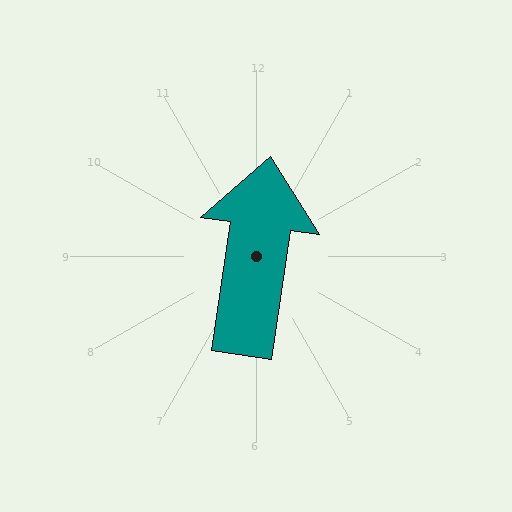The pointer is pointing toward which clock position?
Roughly 12 o'clock.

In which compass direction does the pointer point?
North.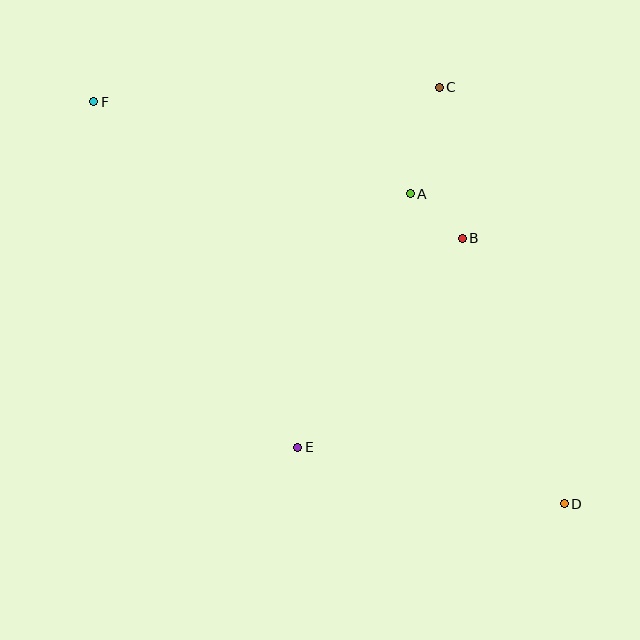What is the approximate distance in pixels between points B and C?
The distance between B and C is approximately 153 pixels.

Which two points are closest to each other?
Points A and B are closest to each other.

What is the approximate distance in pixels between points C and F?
The distance between C and F is approximately 346 pixels.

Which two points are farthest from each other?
Points D and F are farthest from each other.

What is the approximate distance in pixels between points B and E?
The distance between B and E is approximately 266 pixels.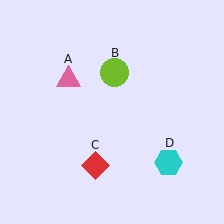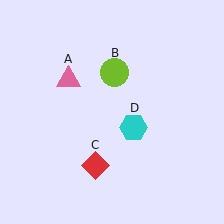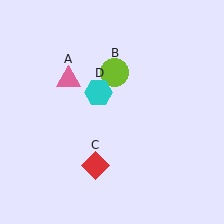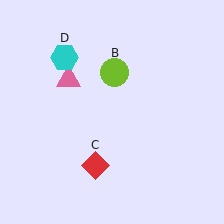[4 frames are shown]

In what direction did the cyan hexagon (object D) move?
The cyan hexagon (object D) moved up and to the left.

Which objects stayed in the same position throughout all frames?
Pink triangle (object A) and lime circle (object B) and red diamond (object C) remained stationary.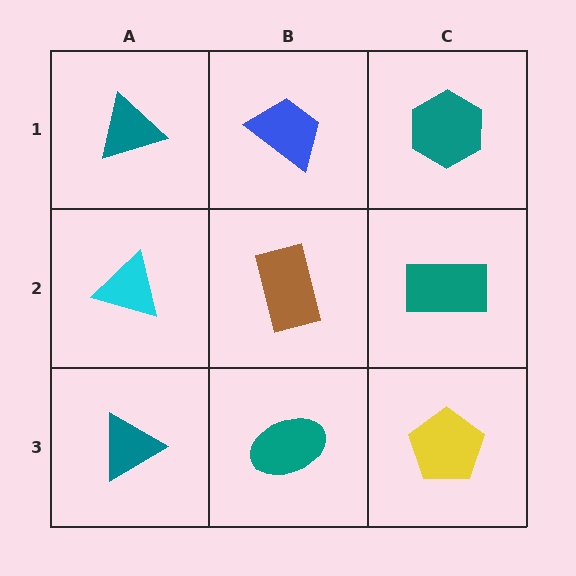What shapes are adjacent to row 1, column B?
A brown rectangle (row 2, column B), a teal triangle (row 1, column A), a teal hexagon (row 1, column C).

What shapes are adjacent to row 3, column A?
A cyan triangle (row 2, column A), a teal ellipse (row 3, column B).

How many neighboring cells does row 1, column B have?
3.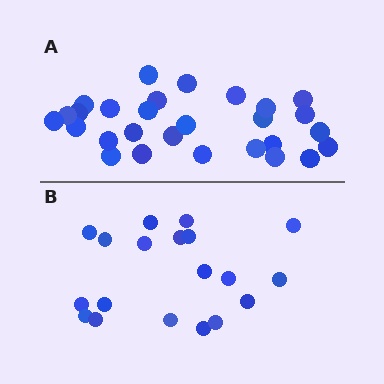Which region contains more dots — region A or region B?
Region A (the top region) has more dots.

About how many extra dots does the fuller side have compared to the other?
Region A has roughly 8 or so more dots than region B.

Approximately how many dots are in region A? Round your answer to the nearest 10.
About 30 dots. (The exact count is 28, which rounds to 30.)